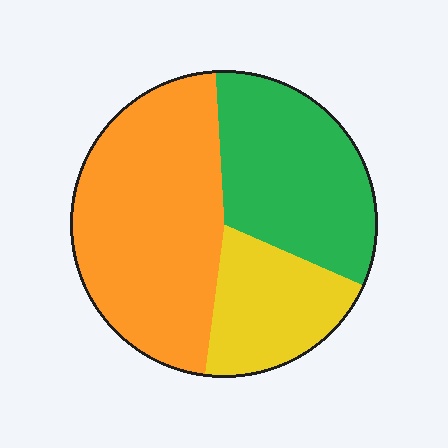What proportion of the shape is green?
Green takes up between a sixth and a third of the shape.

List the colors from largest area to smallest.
From largest to smallest: orange, green, yellow.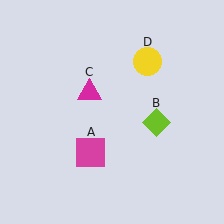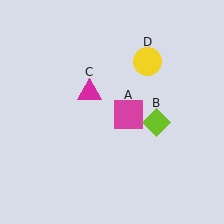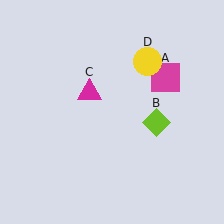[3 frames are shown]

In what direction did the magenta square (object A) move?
The magenta square (object A) moved up and to the right.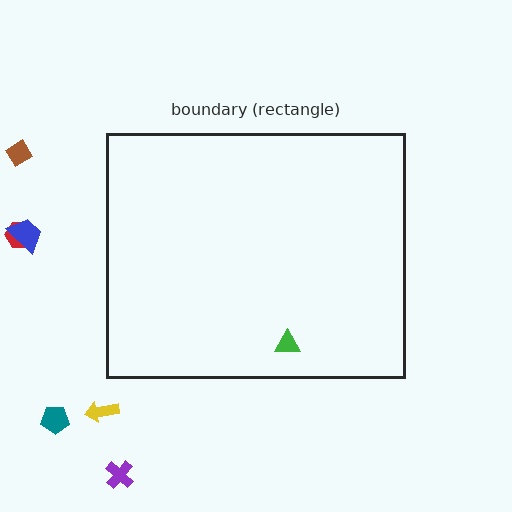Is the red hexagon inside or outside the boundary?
Outside.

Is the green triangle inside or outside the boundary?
Inside.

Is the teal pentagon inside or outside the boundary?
Outside.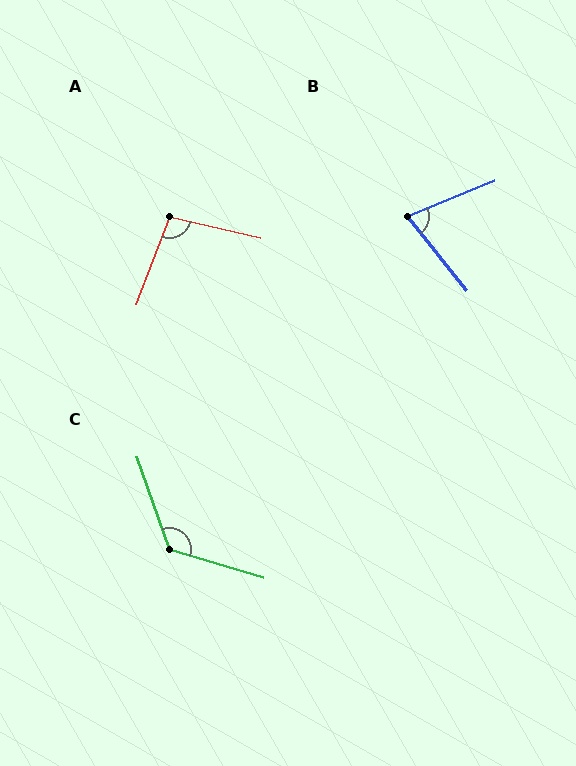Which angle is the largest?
C, at approximately 126 degrees.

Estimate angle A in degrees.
Approximately 98 degrees.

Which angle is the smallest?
B, at approximately 73 degrees.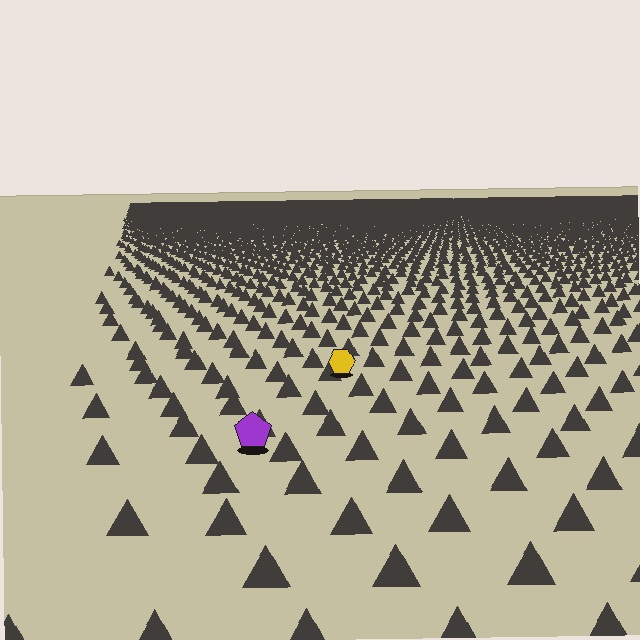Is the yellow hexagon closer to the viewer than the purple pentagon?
No. The purple pentagon is closer — you can tell from the texture gradient: the ground texture is coarser near it.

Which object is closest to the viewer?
The purple pentagon is closest. The texture marks near it are larger and more spread out.